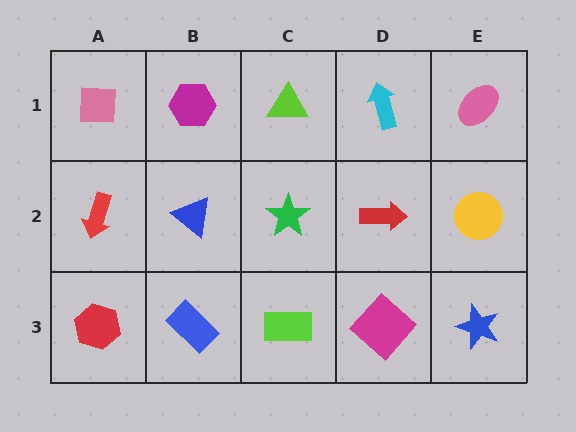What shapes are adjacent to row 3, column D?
A red arrow (row 2, column D), a lime rectangle (row 3, column C), a blue star (row 3, column E).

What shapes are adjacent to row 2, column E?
A pink ellipse (row 1, column E), a blue star (row 3, column E), a red arrow (row 2, column D).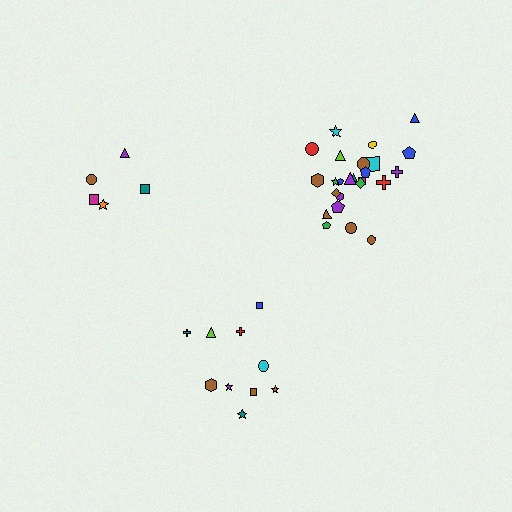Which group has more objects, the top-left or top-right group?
The top-right group.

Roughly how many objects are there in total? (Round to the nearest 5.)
Roughly 40 objects in total.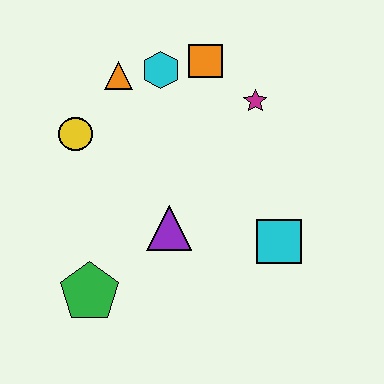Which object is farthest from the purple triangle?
The orange square is farthest from the purple triangle.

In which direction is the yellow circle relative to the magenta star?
The yellow circle is to the left of the magenta star.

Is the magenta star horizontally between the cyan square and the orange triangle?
Yes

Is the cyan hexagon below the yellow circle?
No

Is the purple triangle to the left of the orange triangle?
No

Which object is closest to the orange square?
The cyan hexagon is closest to the orange square.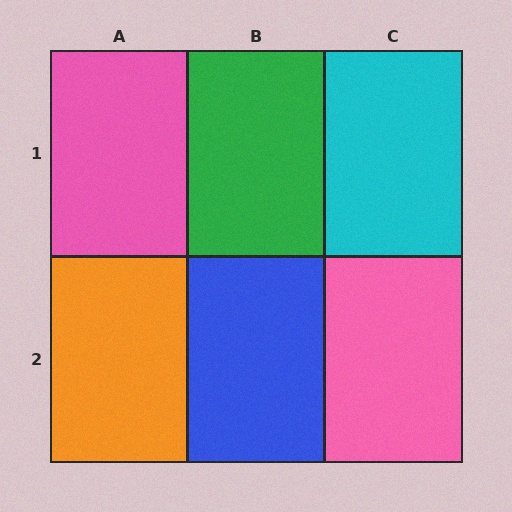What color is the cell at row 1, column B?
Green.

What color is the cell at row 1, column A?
Pink.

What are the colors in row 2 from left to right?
Orange, blue, pink.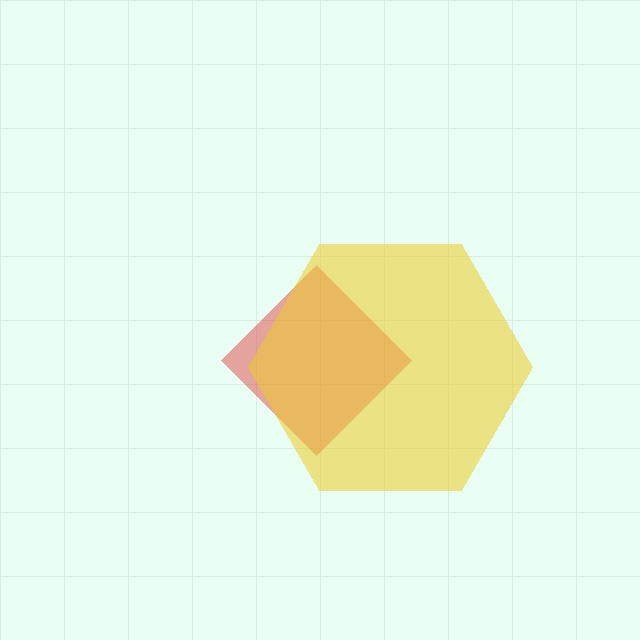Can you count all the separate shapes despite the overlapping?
Yes, there are 2 separate shapes.